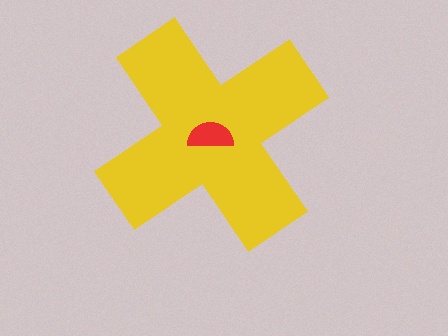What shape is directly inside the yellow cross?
The red semicircle.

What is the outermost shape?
The yellow cross.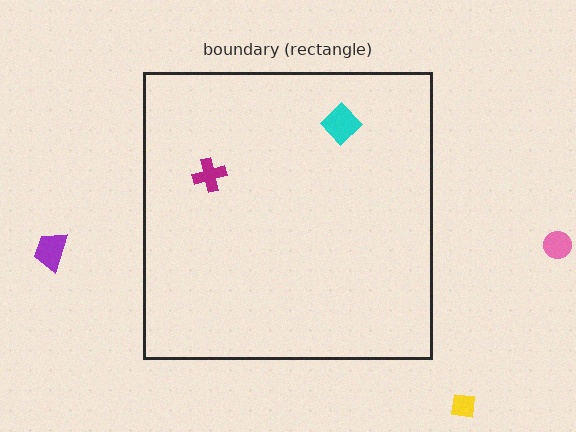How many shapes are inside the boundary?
2 inside, 3 outside.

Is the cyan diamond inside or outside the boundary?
Inside.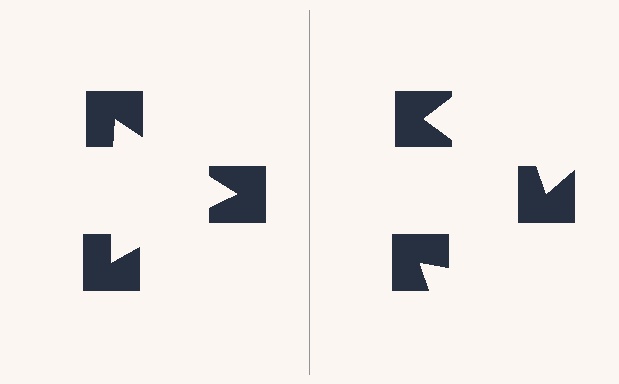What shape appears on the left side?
An illusory triangle.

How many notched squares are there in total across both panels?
6 — 3 on each side.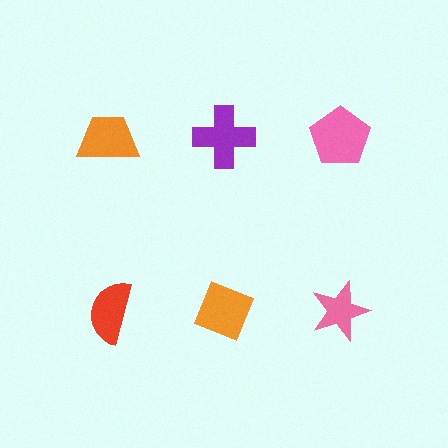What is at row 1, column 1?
An orange trapezoid.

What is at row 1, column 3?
A pink pentagon.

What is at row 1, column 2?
A purple cross.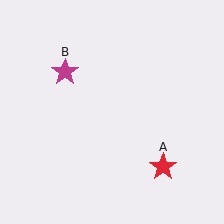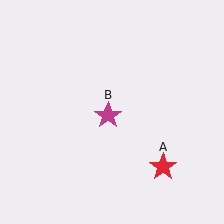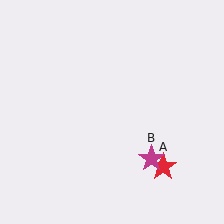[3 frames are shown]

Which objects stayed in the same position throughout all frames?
Red star (object A) remained stationary.